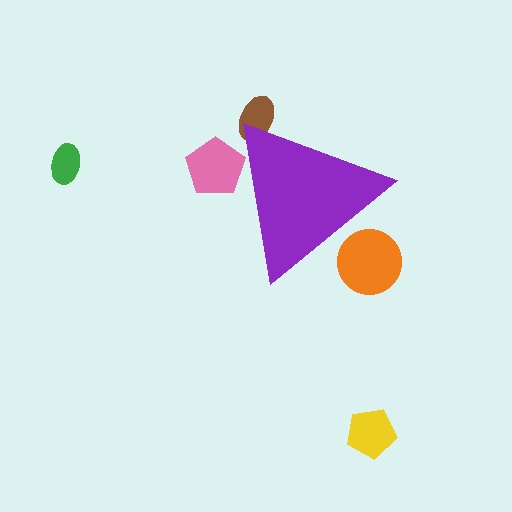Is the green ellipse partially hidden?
No, the green ellipse is fully visible.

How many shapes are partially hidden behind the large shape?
3 shapes are partially hidden.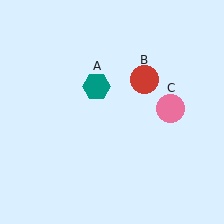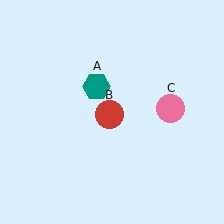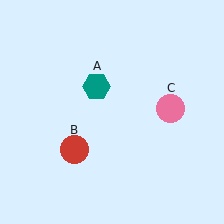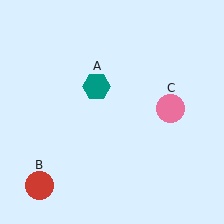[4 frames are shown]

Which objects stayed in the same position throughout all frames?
Teal hexagon (object A) and pink circle (object C) remained stationary.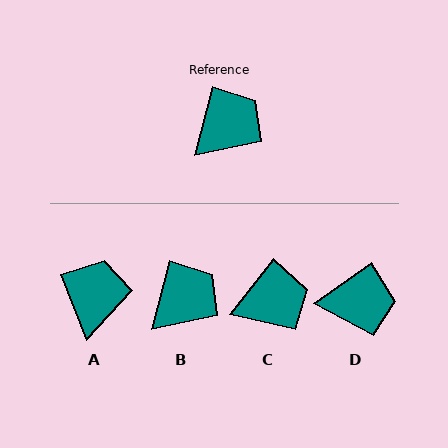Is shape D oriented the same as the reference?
No, it is off by about 40 degrees.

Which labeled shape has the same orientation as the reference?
B.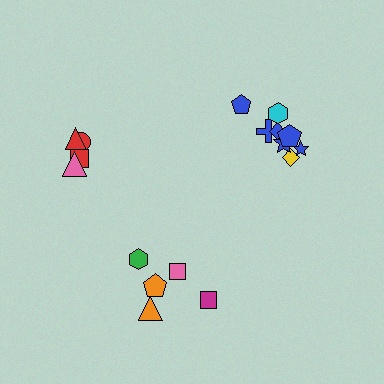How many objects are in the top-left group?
There are 4 objects.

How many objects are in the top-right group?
There are 8 objects.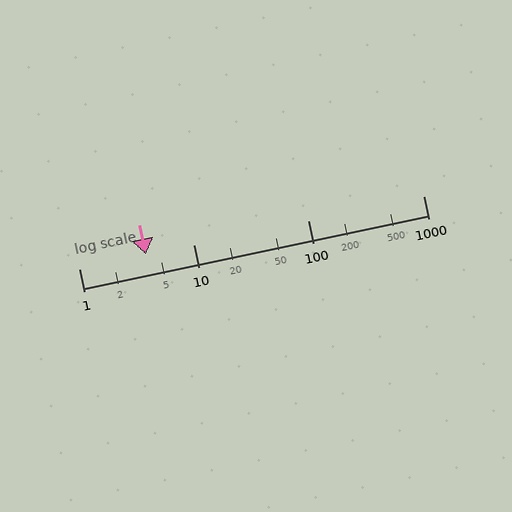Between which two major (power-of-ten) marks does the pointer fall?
The pointer is between 1 and 10.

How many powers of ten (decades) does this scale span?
The scale spans 3 decades, from 1 to 1000.